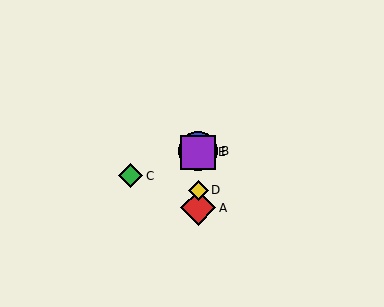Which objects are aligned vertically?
Objects A, B, D, E are aligned vertically.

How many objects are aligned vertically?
4 objects (A, B, D, E) are aligned vertically.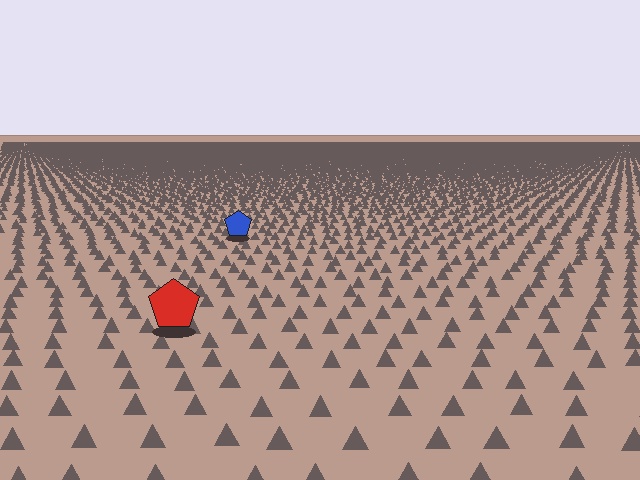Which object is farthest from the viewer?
The blue pentagon is farthest from the viewer. It appears smaller and the ground texture around it is denser.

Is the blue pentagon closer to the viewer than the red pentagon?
No. The red pentagon is closer — you can tell from the texture gradient: the ground texture is coarser near it.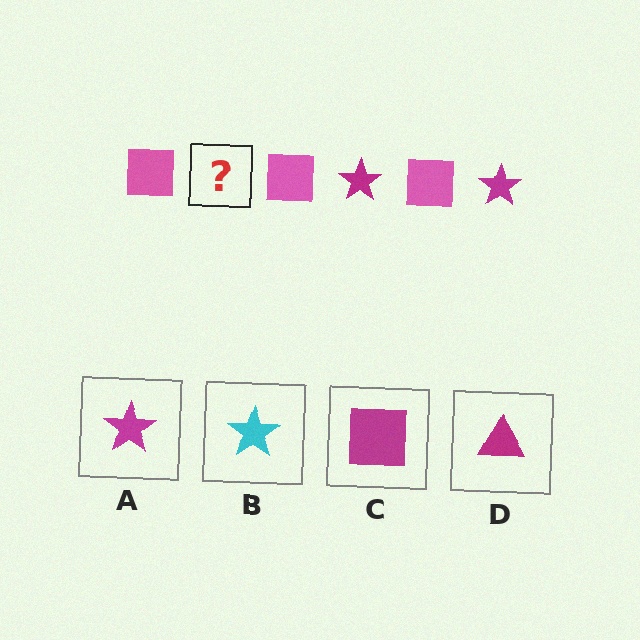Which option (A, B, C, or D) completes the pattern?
A.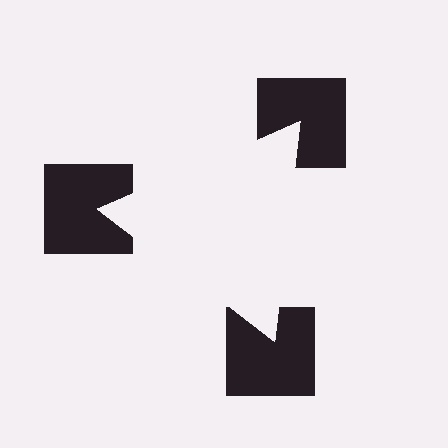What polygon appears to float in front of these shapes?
An illusory triangle — its edges are inferred from the aligned wedge cuts in the notched squares, not physically drawn.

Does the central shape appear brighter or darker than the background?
It typically appears slightly brighter than the background, even though no actual brightness change is drawn.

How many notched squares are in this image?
There are 3 — one at each vertex of the illusory triangle.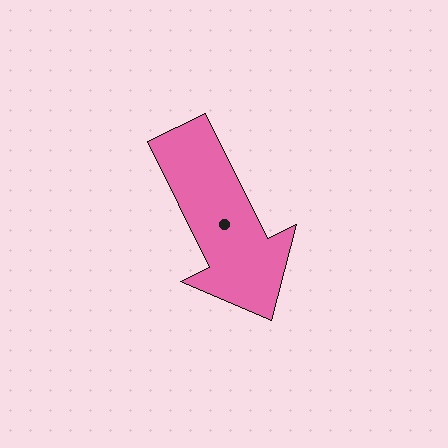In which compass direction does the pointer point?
Southeast.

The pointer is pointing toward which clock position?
Roughly 5 o'clock.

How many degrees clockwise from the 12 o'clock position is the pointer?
Approximately 154 degrees.